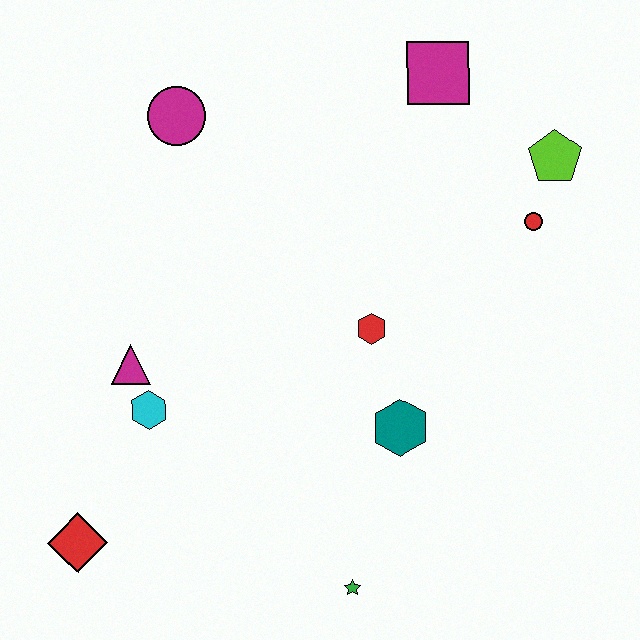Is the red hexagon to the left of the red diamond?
No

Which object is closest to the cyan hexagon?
The magenta triangle is closest to the cyan hexagon.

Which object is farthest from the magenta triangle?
The lime pentagon is farthest from the magenta triangle.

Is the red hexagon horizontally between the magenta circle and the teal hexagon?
Yes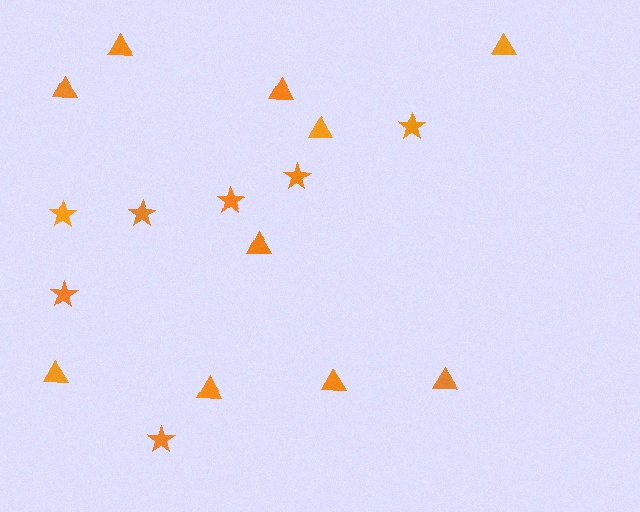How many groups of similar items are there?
There are 2 groups: one group of stars (7) and one group of triangles (10).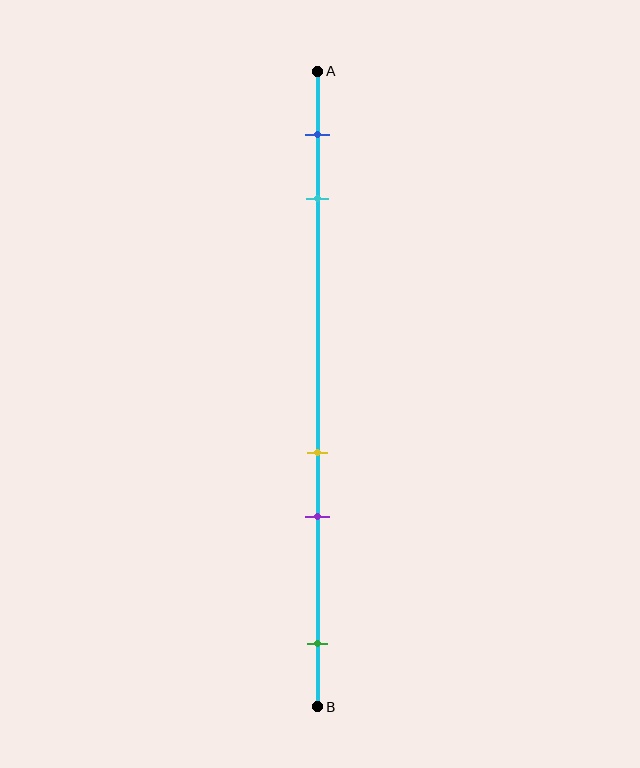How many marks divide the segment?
There are 5 marks dividing the segment.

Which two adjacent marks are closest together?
The yellow and purple marks are the closest adjacent pair.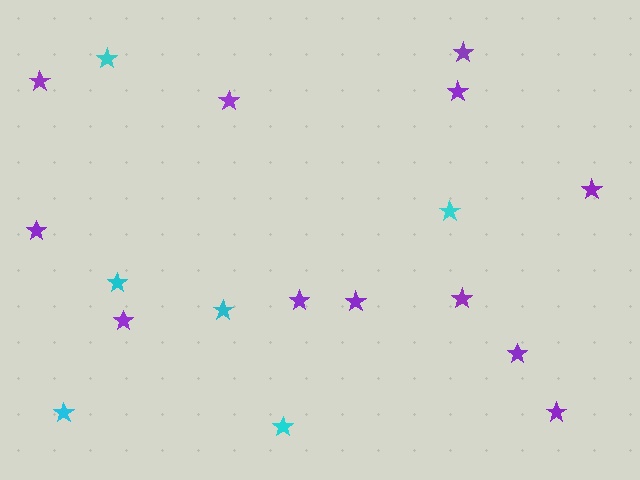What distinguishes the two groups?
There are 2 groups: one group of cyan stars (6) and one group of purple stars (12).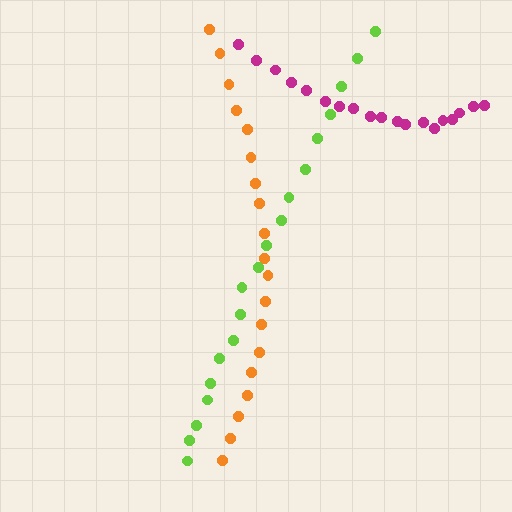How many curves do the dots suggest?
There are 3 distinct paths.